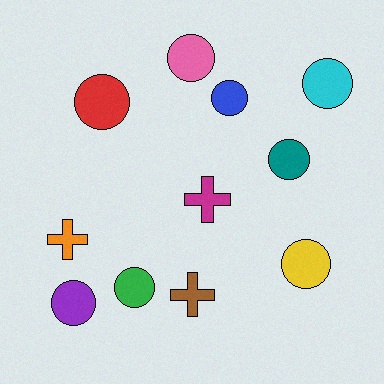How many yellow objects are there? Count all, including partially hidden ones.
There is 1 yellow object.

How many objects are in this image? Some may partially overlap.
There are 11 objects.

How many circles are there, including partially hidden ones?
There are 8 circles.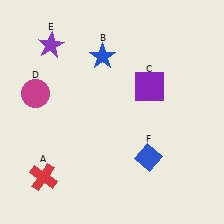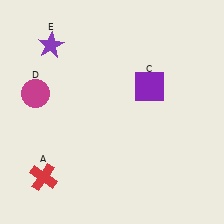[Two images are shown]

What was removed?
The blue diamond (F), the blue star (B) were removed in Image 2.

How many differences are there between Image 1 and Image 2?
There are 2 differences between the two images.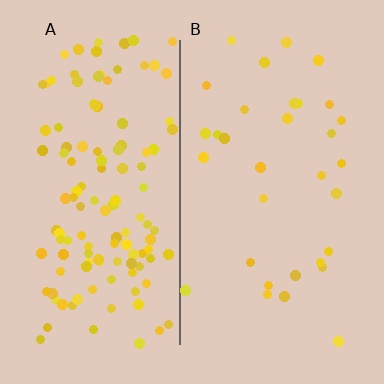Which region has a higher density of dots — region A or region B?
A (the left).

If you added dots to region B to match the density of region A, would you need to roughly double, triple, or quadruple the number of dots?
Approximately quadruple.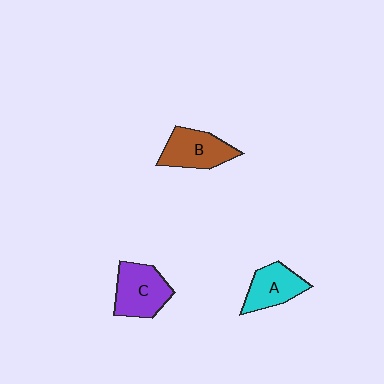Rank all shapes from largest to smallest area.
From largest to smallest: C (purple), B (brown), A (cyan).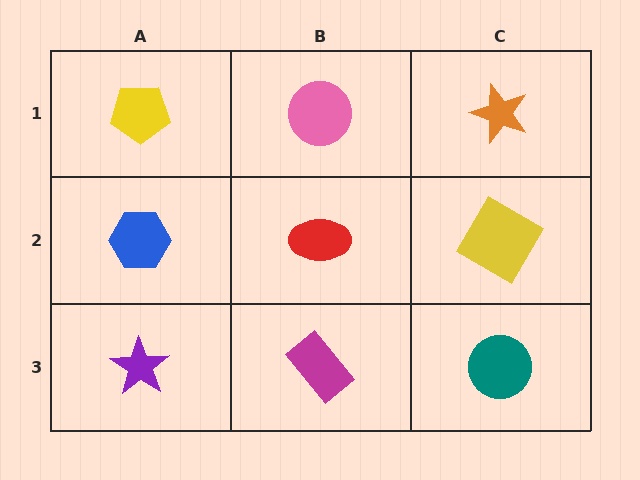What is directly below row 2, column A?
A purple star.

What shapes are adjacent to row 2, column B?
A pink circle (row 1, column B), a magenta rectangle (row 3, column B), a blue hexagon (row 2, column A), a yellow square (row 2, column C).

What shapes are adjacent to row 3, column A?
A blue hexagon (row 2, column A), a magenta rectangle (row 3, column B).